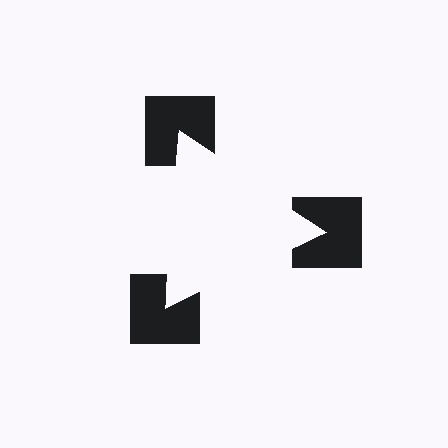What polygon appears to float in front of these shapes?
An illusory triangle — its edges are inferred from the aligned wedge cuts in the notched squares, not physically drawn.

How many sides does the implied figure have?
3 sides.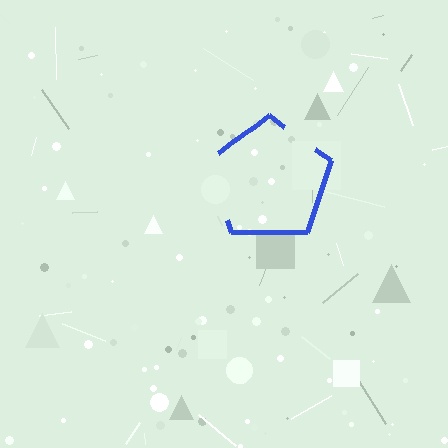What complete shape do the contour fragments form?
The contour fragments form a pentagon.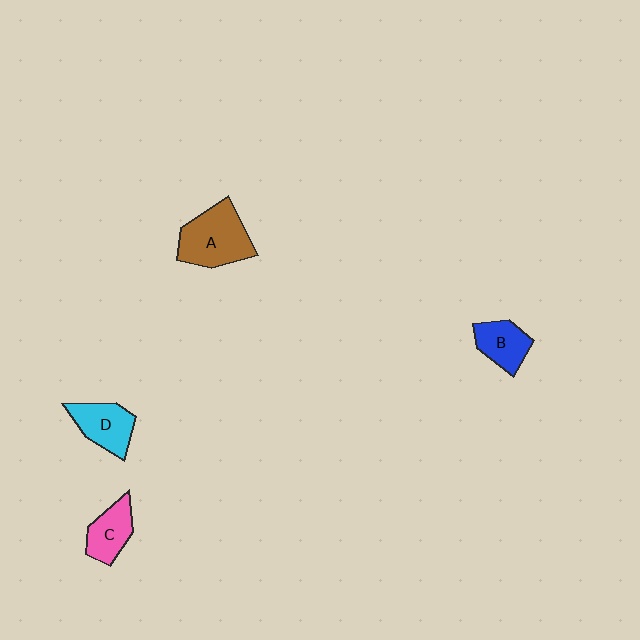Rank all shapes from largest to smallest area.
From largest to smallest: A (brown), D (cyan), C (pink), B (blue).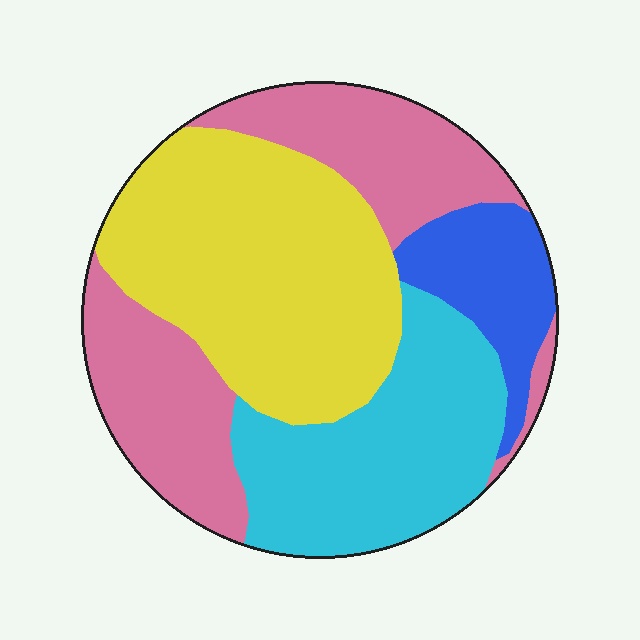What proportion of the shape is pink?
Pink covers about 30% of the shape.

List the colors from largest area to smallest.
From largest to smallest: yellow, pink, cyan, blue.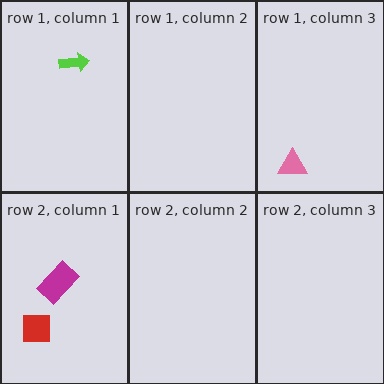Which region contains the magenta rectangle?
The row 2, column 1 region.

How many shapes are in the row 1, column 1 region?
1.